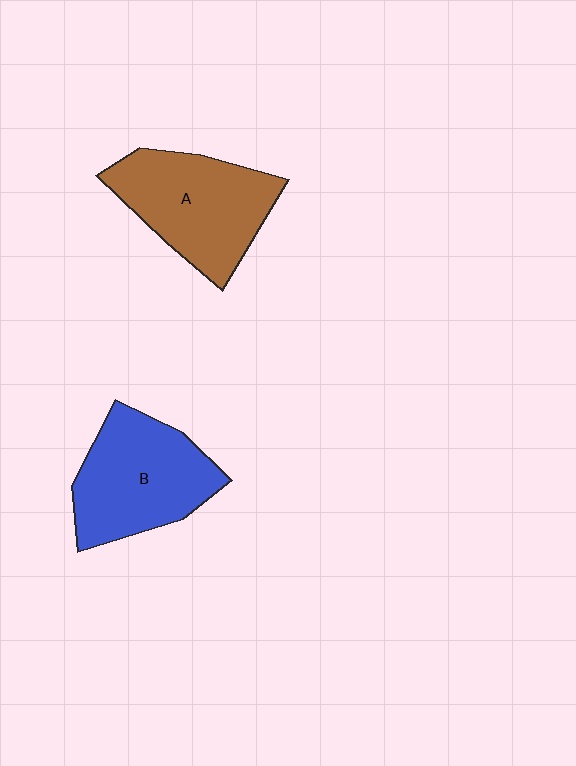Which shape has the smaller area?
Shape B (blue).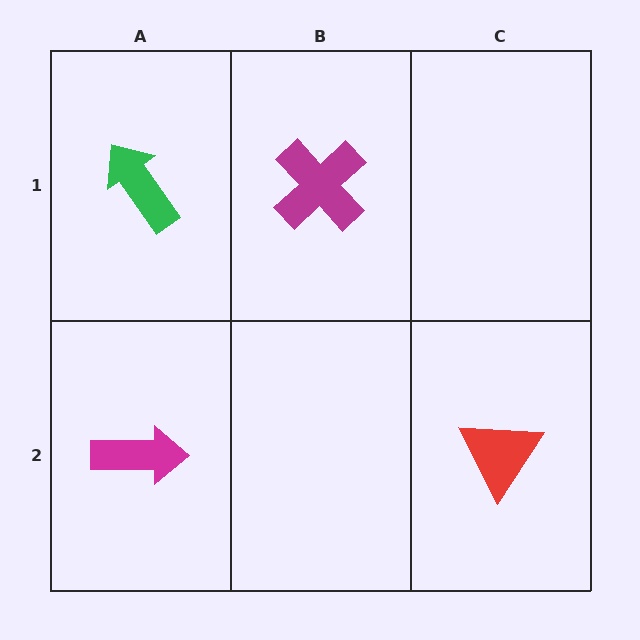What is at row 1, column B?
A magenta cross.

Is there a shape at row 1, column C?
No, that cell is empty.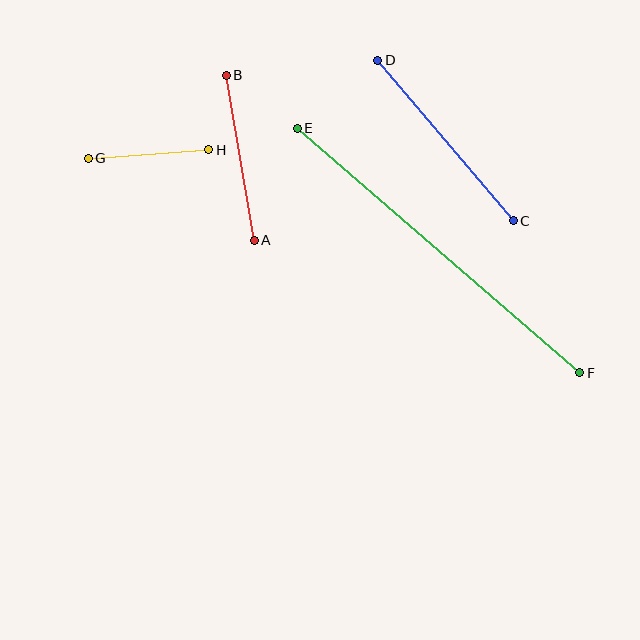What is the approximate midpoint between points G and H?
The midpoint is at approximately (148, 154) pixels.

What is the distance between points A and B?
The distance is approximately 167 pixels.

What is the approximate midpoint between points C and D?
The midpoint is at approximately (446, 141) pixels.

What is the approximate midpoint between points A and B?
The midpoint is at approximately (240, 158) pixels.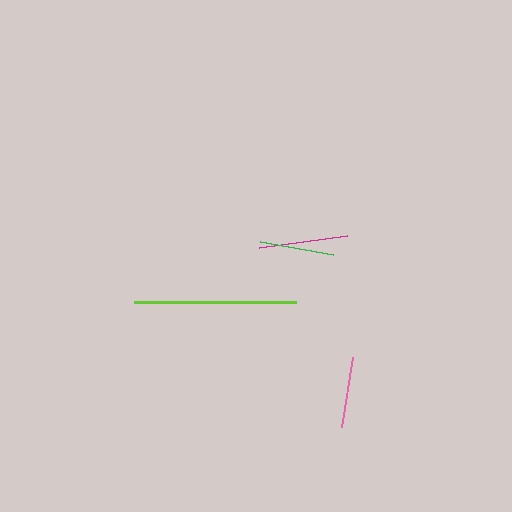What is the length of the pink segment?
The pink segment is approximately 71 pixels long.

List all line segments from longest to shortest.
From longest to shortest: lime, magenta, green, pink.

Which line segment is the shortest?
The pink line is the shortest at approximately 71 pixels.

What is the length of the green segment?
The green segment is approximately 74 pixels long.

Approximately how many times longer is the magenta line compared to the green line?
The magenta line is approximately 1.2 times the length of the green line.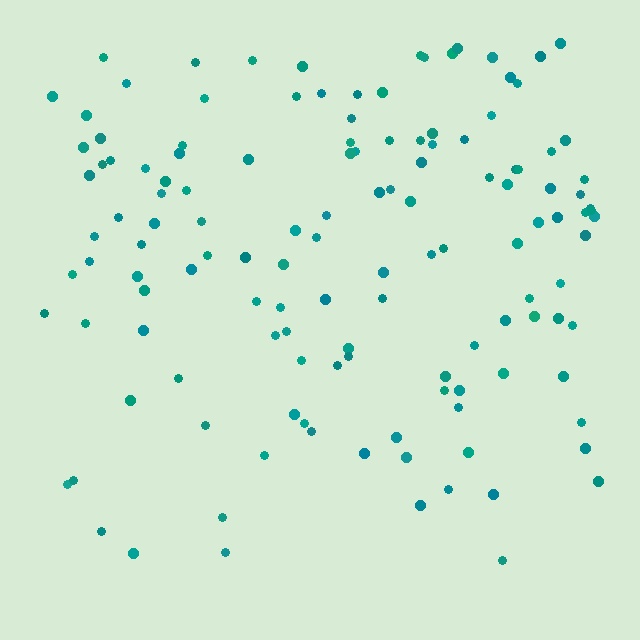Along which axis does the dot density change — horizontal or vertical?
Vertical.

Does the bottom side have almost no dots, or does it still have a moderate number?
Still a moderate number, just noticeably fewer than the top.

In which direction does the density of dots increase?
From bottom to top, with the top side densest.